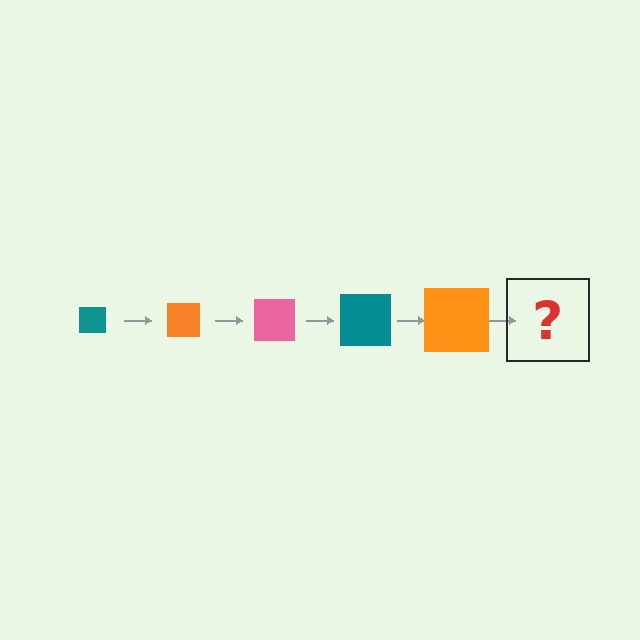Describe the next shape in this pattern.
It should be a pink square, larger than the previous one.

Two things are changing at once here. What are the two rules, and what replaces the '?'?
The two rules are that the square grows larger each step and the color cycles through teal, orange, and pink. The '?' should be a pink square, larger than the previous one.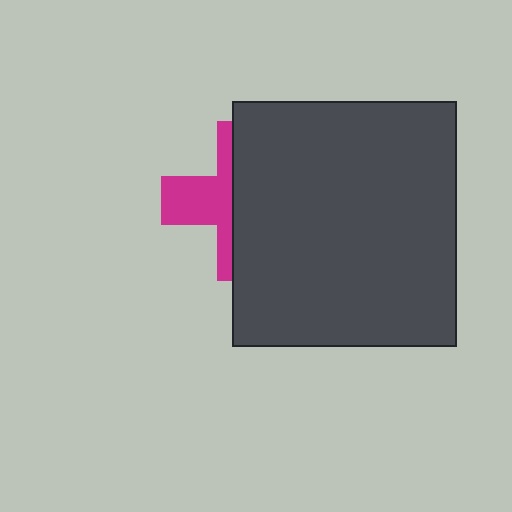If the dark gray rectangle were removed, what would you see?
You would see the complete magenta cross.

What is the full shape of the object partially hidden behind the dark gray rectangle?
The partially hidden object is a magenta cross.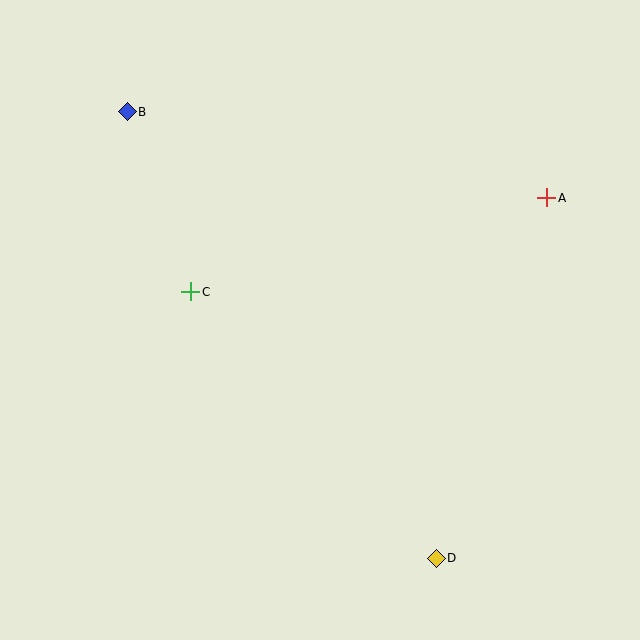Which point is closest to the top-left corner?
Point B is closest to the top-left corner.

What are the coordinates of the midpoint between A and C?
The midpoint between A and C is at (369, 245).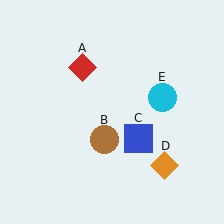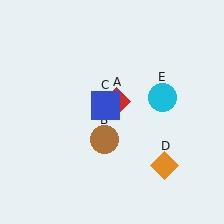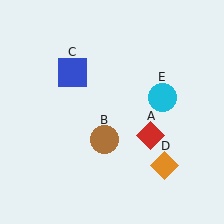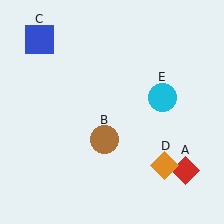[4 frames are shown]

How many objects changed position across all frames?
2 objects changed position: red diamond (object A), blue square (object C).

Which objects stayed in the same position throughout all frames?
Brown circle (object B) and orange diamond (object D) and cyan circle (object E) remained stationary.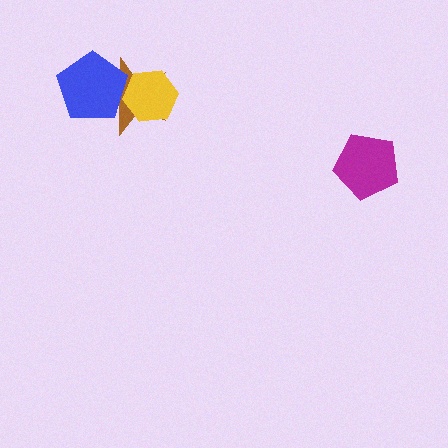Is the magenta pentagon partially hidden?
No, no other shape covers it.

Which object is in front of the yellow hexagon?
The blue pentagon is in front of the yellow hexagon.